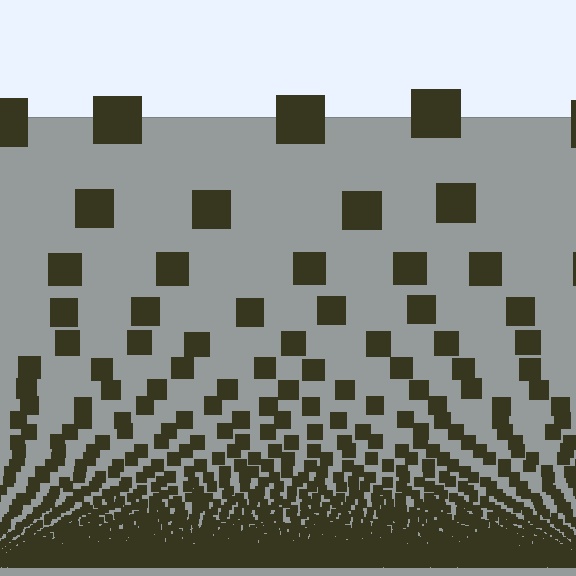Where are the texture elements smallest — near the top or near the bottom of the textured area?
Near the bottom.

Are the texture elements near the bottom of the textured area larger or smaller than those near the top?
Smaller. The gradient is inverted — elements near the bottom are smaller and denser.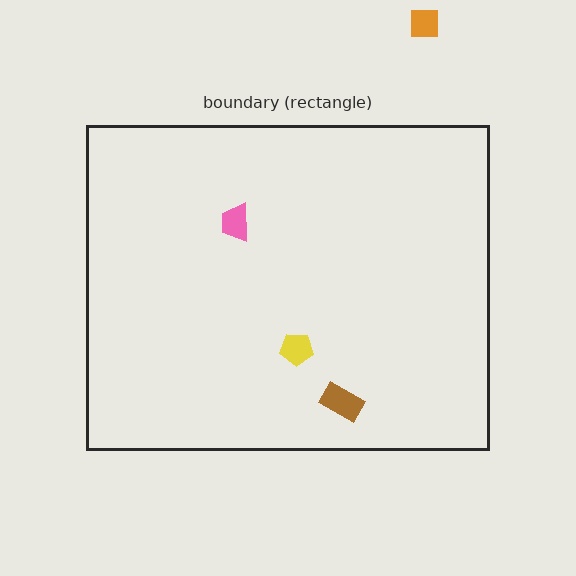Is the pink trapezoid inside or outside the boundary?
Inside.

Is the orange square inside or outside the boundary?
Outside.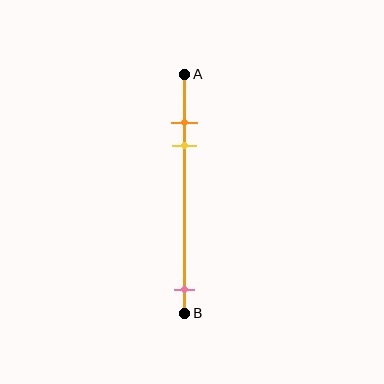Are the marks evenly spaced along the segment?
No, the marks are not evenly spaced.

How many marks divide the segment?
There are 3 marks dividing the segment.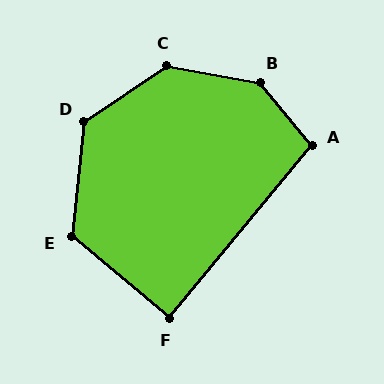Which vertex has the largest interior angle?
B, at approximately 140 degrees.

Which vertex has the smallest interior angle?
F, at approximately 90 degrees.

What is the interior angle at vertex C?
Approximately 135 degrees (obtuse).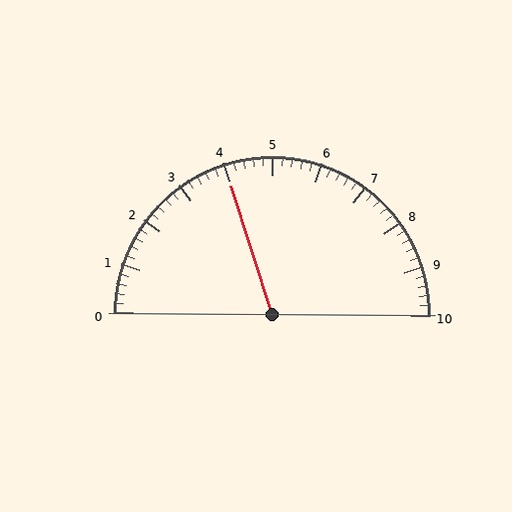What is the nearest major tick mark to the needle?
The nearest major tick mark is 4.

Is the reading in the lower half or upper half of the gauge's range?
The reading is in the lower half of the range (0 to 10).